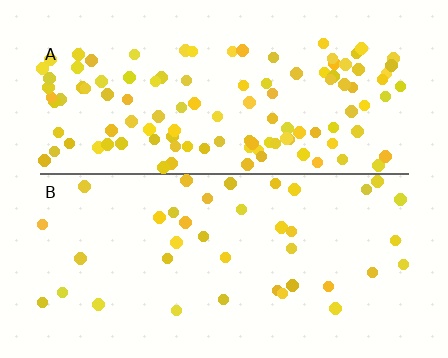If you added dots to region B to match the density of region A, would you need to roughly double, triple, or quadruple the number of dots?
Approximately triple.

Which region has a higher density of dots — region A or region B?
A (the top).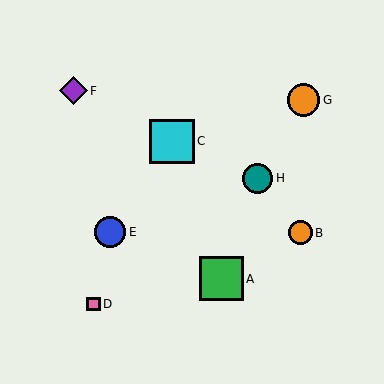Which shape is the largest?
The cyan square (labeled C) is the largest.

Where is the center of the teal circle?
The center of the teal circle is at (258, 178).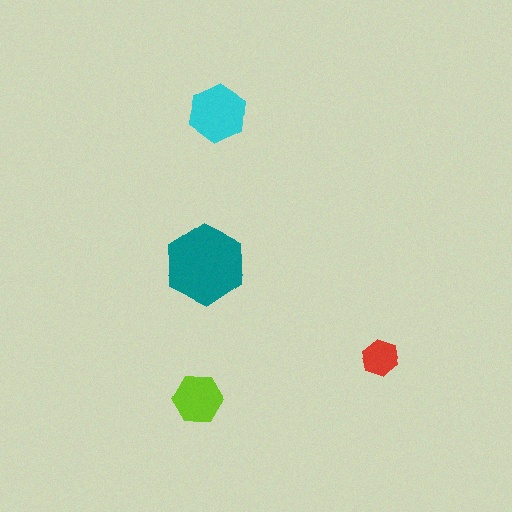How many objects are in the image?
There are 4 objects in the image.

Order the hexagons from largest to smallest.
the teal one, the cyan one, the lime one, the red one.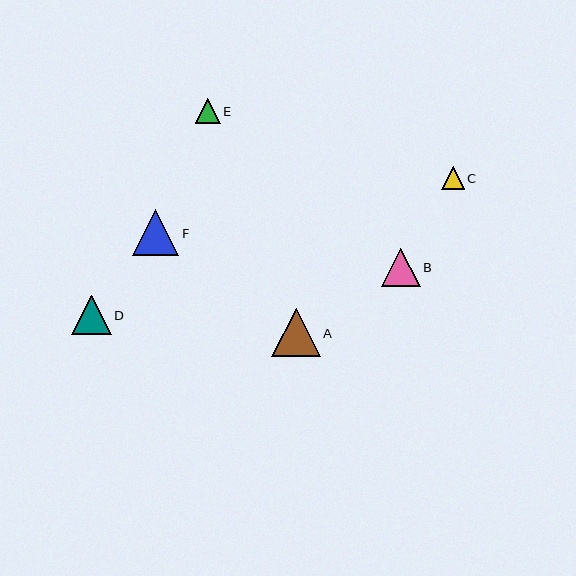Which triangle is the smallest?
Triangle C is the smallest with a size of approximately 22 pixels.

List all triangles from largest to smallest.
From largest to smallest: A, F, D, B, E, C.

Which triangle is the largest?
Triangle A is the largest with a size of approximately 49 pixels.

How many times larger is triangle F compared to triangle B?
Triangle F is approximately 1.2 times the size of triangle B.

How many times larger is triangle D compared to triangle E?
Triangle D is approximately 1.6 times the size of triangle E.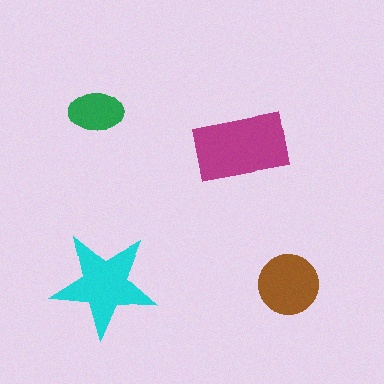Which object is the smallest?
The green ellipse.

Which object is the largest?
The magenta rectangle.